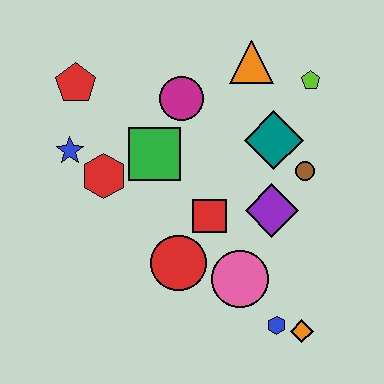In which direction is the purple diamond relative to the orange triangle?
The purple diamond is below the orange triangle.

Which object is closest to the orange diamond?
The blue hexagon is closest to the orange diamond.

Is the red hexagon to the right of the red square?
No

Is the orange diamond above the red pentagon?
No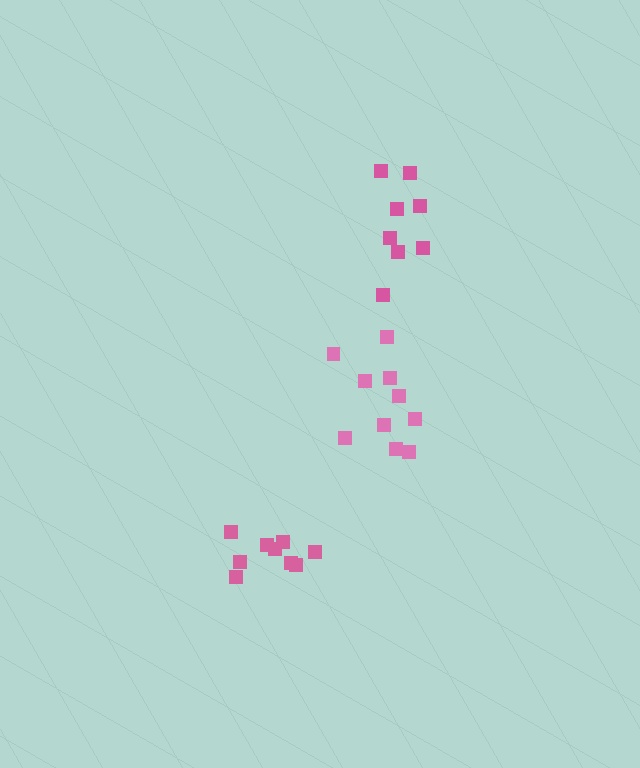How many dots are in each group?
Group 1: 10 dots, Group 2: 9 dots, Group 3: 8 dots (27 total).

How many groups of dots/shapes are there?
There are 3 groups.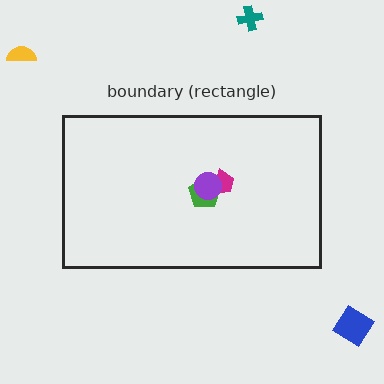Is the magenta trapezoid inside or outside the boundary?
Inside.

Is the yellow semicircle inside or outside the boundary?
Outside.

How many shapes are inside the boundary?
3 inside, 3 outside.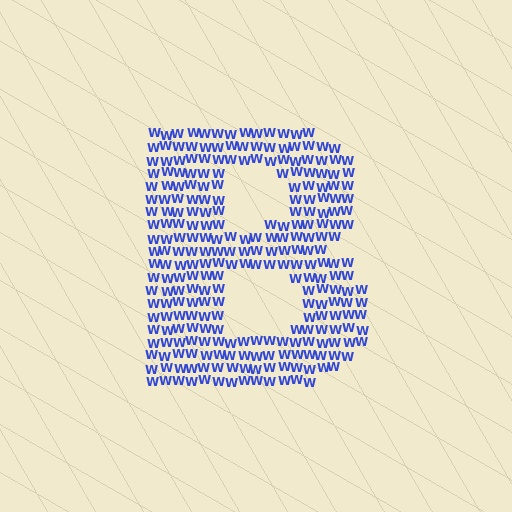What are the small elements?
The small elements are letter W's.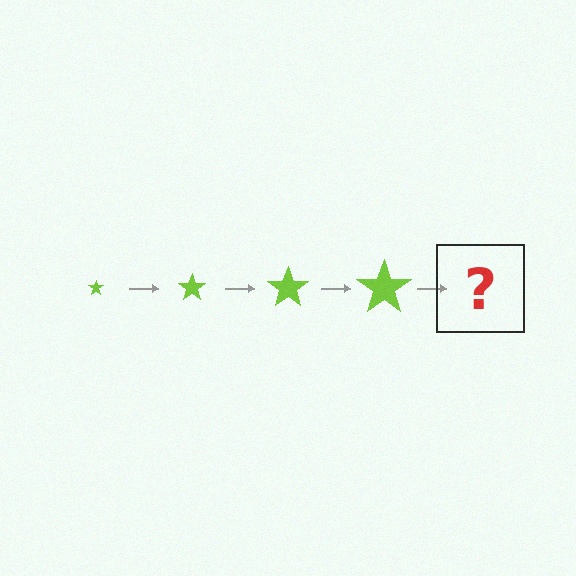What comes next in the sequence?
The next element should be a lime star, larger than the previous one.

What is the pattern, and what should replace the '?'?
The pattern is that the star gets progressively larger each step. The '?' should be a lime star, larger than the previous one.